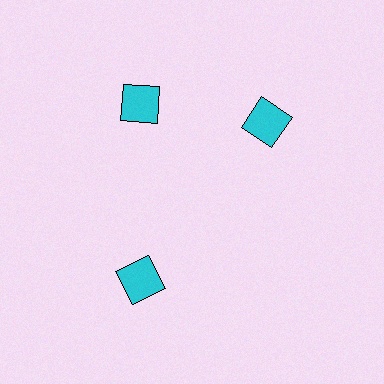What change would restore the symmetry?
The symmetry would be restored by rotating it back into even spacing with its neighbors so that all 3 squares sit at equal angles and equal distance from the center.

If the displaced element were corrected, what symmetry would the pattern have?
It would have 3-fold rotational symmetry — the pattern would map onto itself every 120 degrees.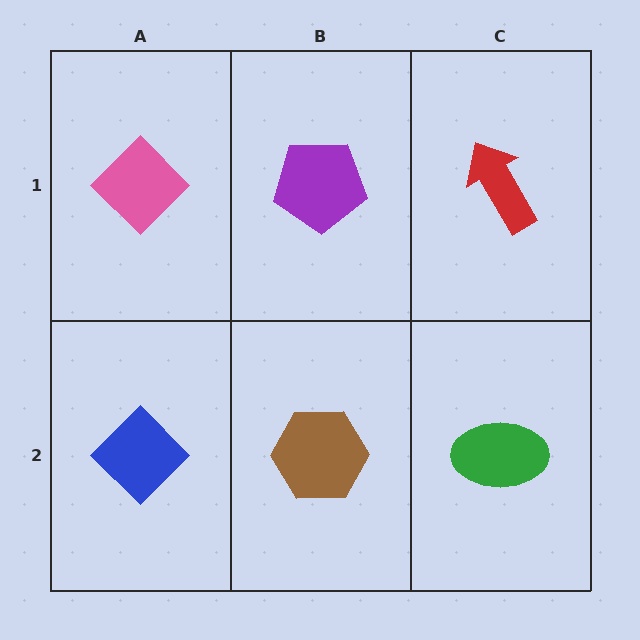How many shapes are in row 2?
3 shapes.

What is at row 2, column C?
A green ellipse.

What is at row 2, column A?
A blue diamond.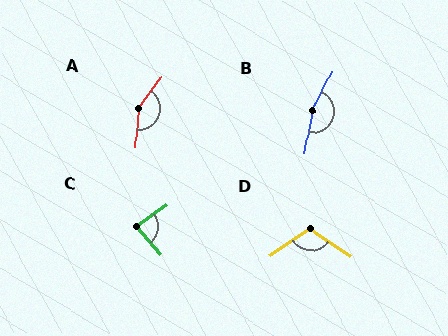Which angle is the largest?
B, at approximately 164 degrees.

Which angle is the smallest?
C, at approximately 84 degrees.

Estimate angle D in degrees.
Approximately 111 degrees.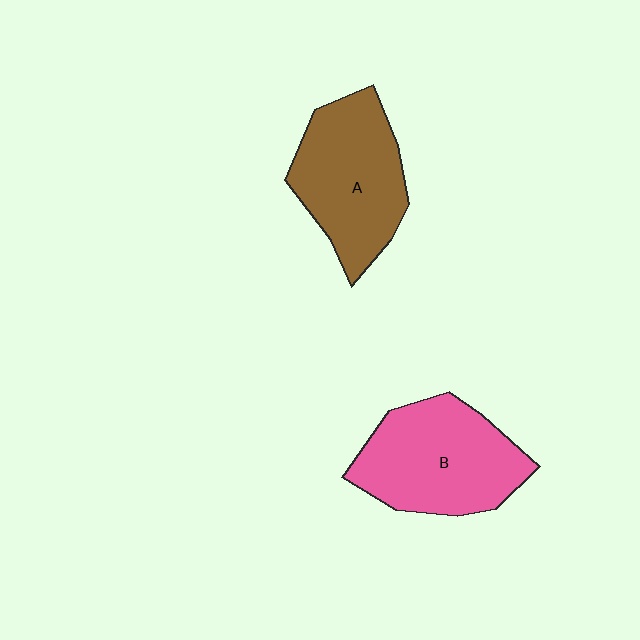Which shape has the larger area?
Shape B (pink).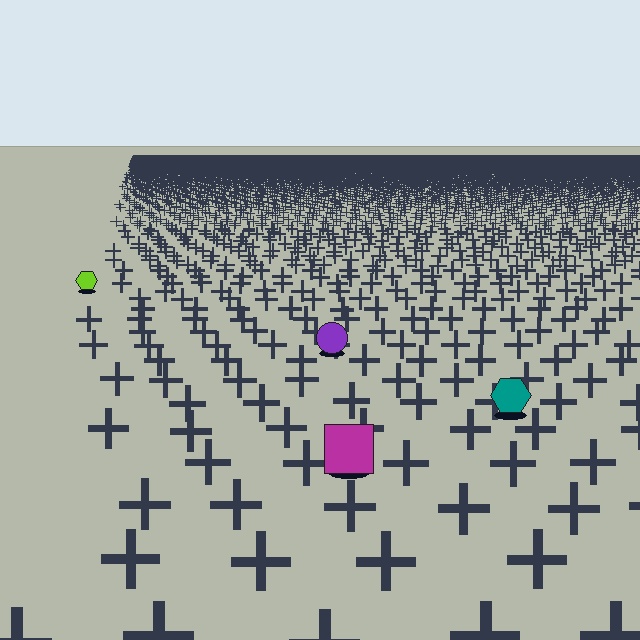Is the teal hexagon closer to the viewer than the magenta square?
No. The magenta square is closer — you can tell from the texture gradient: the ground texture is coarser near it.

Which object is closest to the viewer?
The magenta square is closest. The texture marks near it are larger and more spread out.